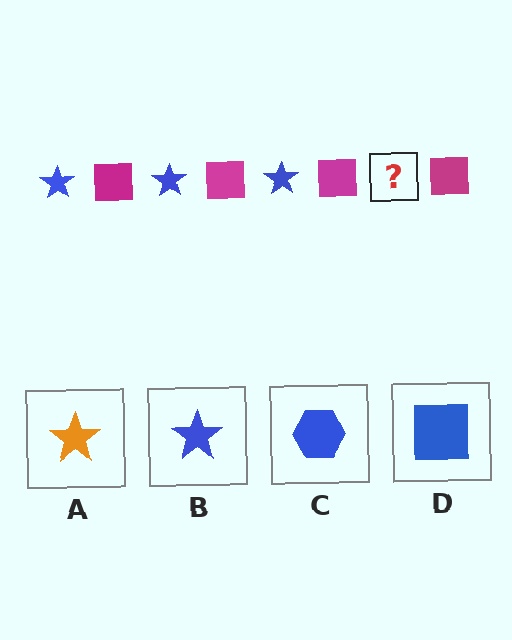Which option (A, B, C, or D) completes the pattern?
B.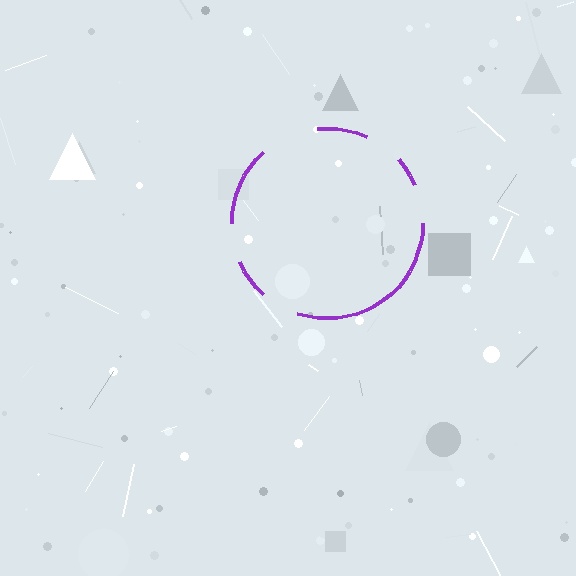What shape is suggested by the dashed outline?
The dashed outline suggests a circle.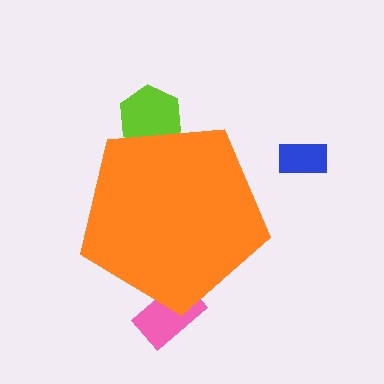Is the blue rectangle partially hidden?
No, the blue rectangle is fully visible.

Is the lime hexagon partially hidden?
Yes, the lime hexagon is partially hidden behind the orange pentagon.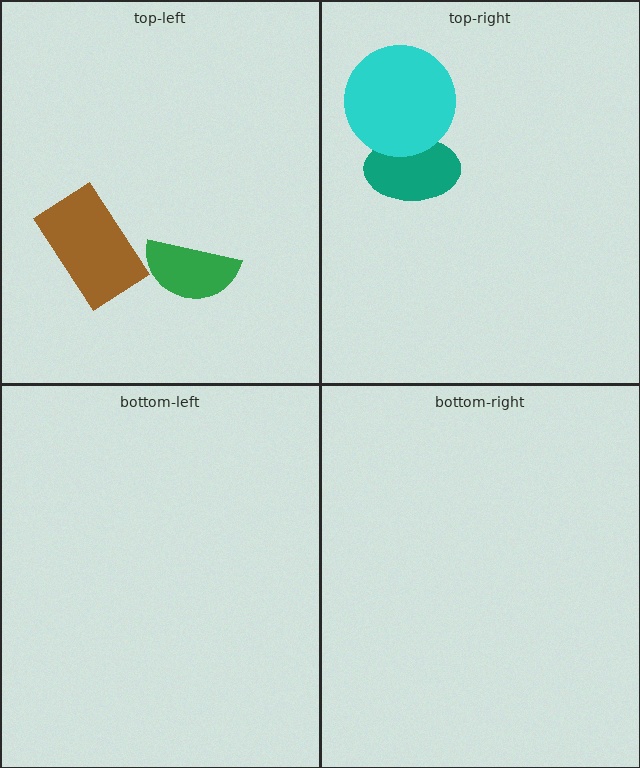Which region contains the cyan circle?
The top-right region.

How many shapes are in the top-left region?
2.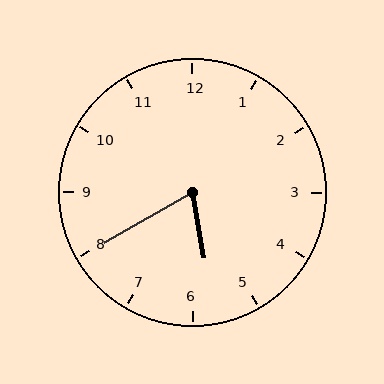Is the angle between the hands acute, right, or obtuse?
It is acute.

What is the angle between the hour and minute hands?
Approximately 70 degrees.